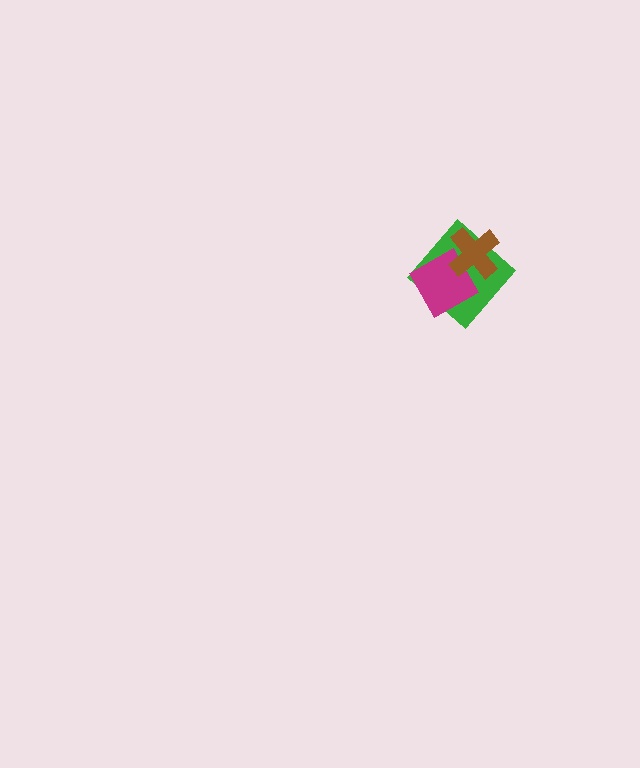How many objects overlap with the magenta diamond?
2 objects overlap with the magenta diamond.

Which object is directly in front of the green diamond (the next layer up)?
The magenta diamond is directly in front of the green diamond.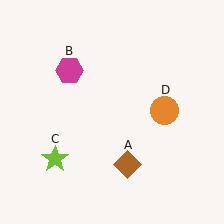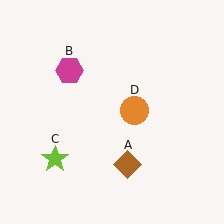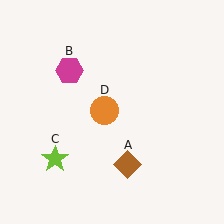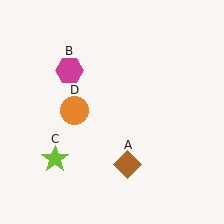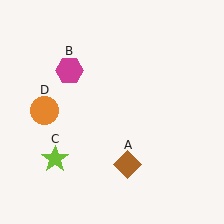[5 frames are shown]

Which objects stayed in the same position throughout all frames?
Brown diamond (object A) and magenta hexagon (object B) and lime star (object C) remained stationary.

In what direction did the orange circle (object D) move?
The orange circle (object D) moved left.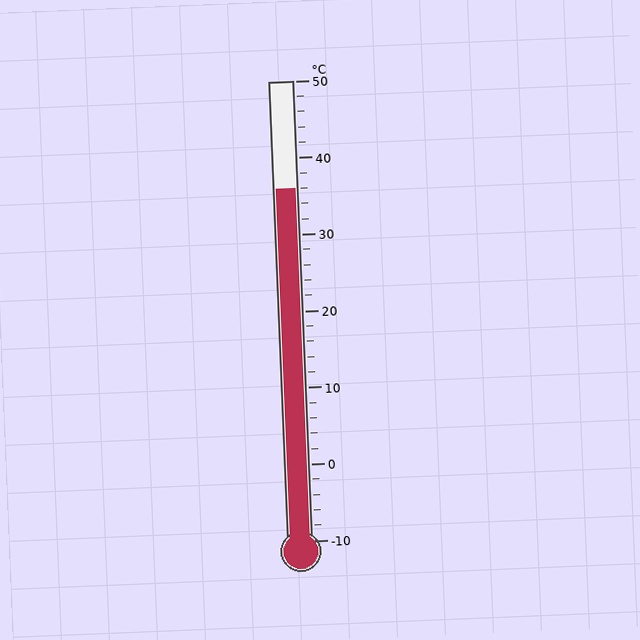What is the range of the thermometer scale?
The thermometer scale ranges from -10°C to 50°C.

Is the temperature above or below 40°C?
The temperature is below 40°C.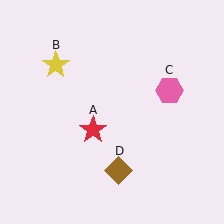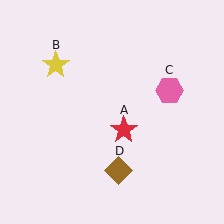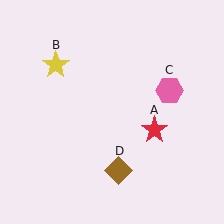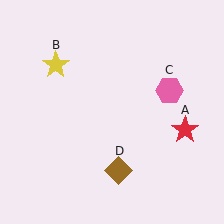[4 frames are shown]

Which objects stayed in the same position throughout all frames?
Yellow star (object B) and pink hexagon (object C) and brown diamond (object D) remained stationary.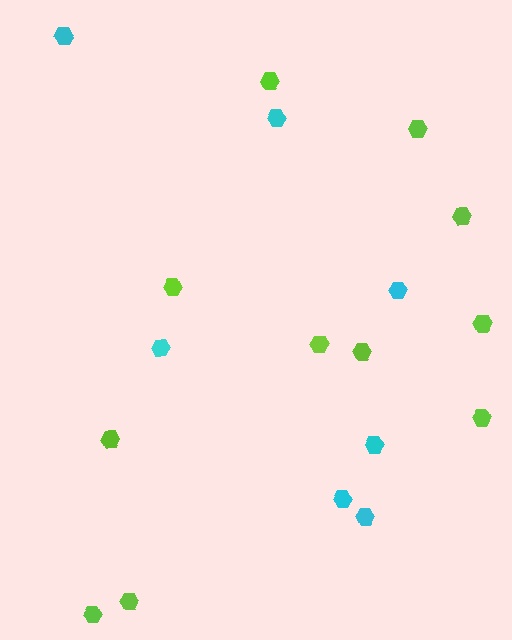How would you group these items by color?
There are 2 groups: one group of lime hexagons (11) and one group of cyan hexagons (7).